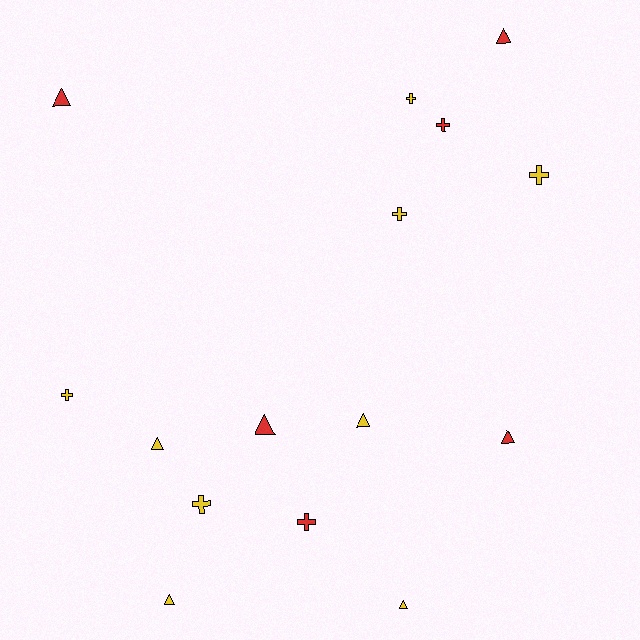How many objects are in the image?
There are 15 objects.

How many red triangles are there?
There are 4 red triangles.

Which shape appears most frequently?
Triangle, with 8 objects.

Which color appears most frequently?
Yellow, with 9 objects.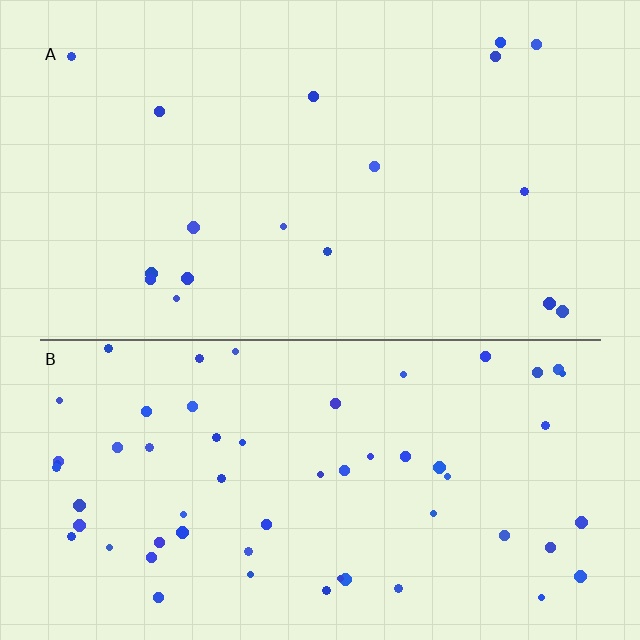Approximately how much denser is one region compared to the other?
Approximately 3.3× — region B over region A.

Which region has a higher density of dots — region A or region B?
B (the bottom).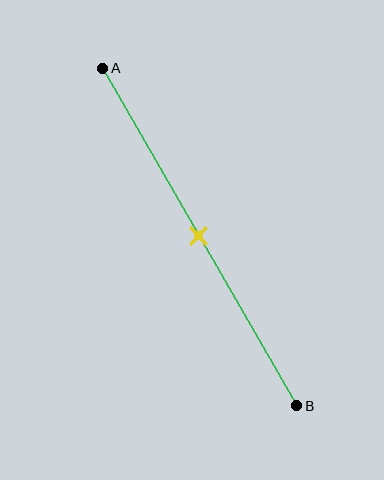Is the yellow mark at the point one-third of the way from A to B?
No, the mark is at about 50% from A, not at the 33% one-third point.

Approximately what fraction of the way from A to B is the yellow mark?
The yellow mark is approximately 50% of the way from A to B.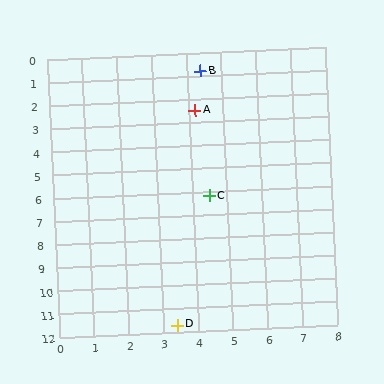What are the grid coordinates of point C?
Point C is at approximately (4.5, 6.2).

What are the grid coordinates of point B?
Point B is at approximately (4.4, 0.8).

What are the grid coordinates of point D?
Point D is at approximately (3.4, 11.7).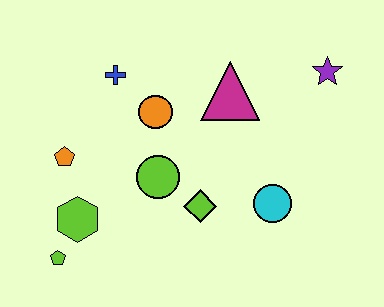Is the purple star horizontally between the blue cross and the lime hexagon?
No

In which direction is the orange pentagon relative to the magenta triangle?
The orange pentagon is to the left of the magenta triangle.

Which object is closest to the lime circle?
The lime diamond is closest to the lime circle.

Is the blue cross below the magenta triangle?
No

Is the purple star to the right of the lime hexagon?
Yes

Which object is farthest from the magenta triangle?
The lime pentagon is farthest from the magenta triangle.